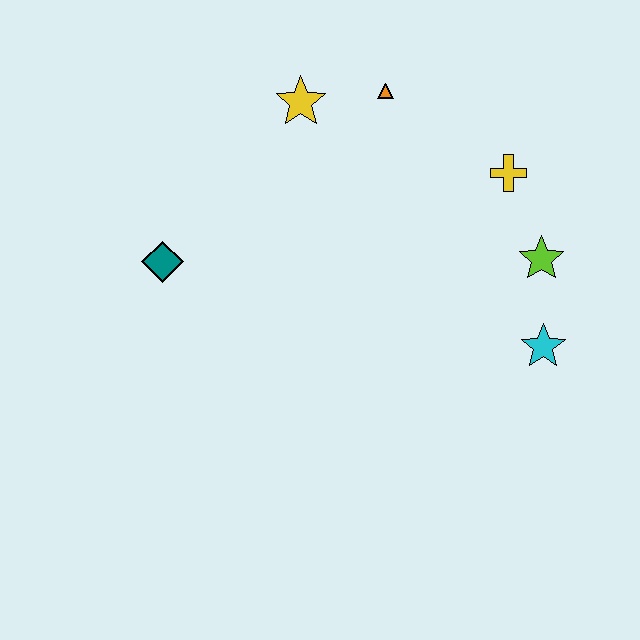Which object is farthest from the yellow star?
The cyan star is farthest from the yellow star.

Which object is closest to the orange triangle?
The yellow star is closest to the orange triangle.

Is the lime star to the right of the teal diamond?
Yes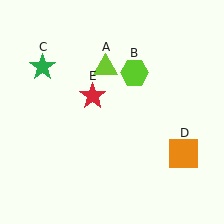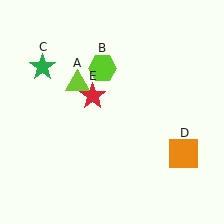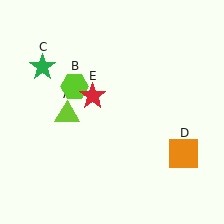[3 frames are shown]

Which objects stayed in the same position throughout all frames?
Green star (object C) and orange square (object D) and red star (object E) remained stationary.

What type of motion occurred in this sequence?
The lime triangle (object A), lime hexagon (object B) rotated counterclockwise around the center of the scene.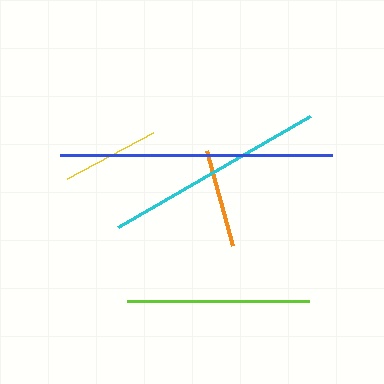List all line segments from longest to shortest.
From longest to shortest: blue, cyan, lime, orange, yellow.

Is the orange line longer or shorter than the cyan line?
The cyan line is longer than the orange line.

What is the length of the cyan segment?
The cyan segment is approximately 222 pixels long.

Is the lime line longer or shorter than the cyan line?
The cyan line is longer than the lime line.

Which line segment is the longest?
The blue line is the longest at approximately 272 pixels.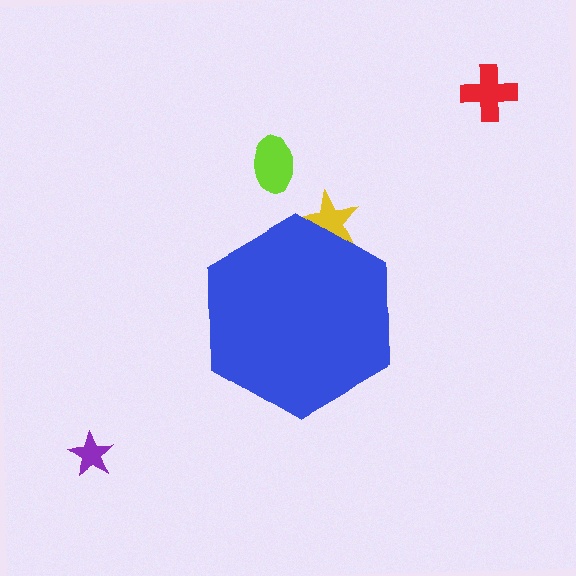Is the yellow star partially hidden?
Yes, the yellow star is partially hidden behind the blue hexagon.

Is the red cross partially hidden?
No, the red cross is fully visible.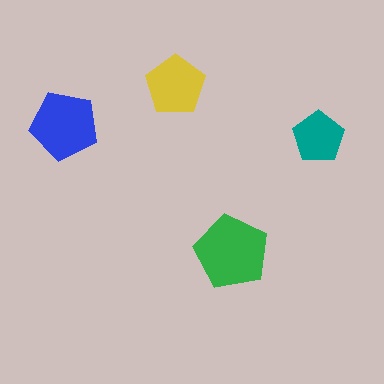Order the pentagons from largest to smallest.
the green one, the blue one, the yellow one, the teal one.